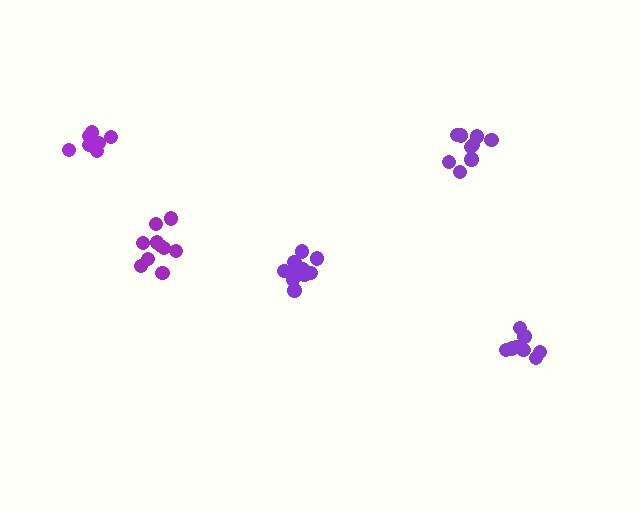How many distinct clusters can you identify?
There are 5 distinct clusters.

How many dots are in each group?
Group 1: 7 dots, Group 2: 11 dots, Group 3: 9 dots, Group 4: 10 dots, Group 5: 8 dots (45 total).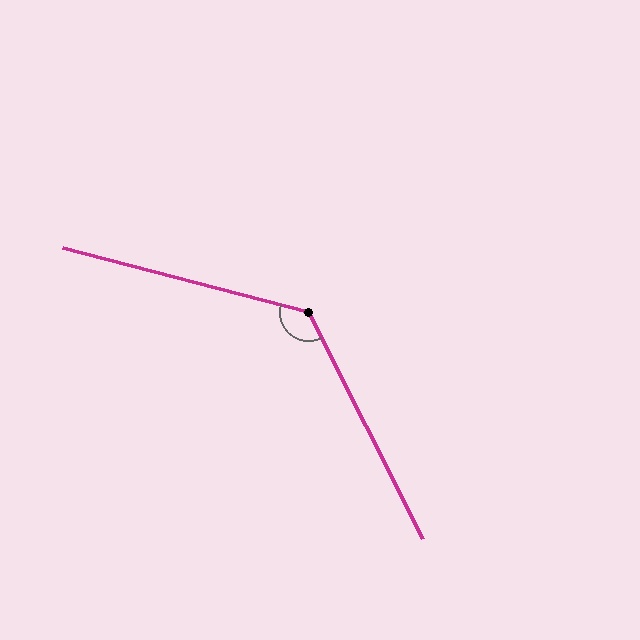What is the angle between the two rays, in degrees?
Approximately 131 degrees.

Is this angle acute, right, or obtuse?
It is obtuse.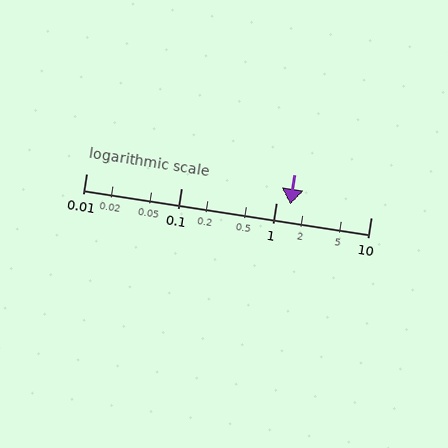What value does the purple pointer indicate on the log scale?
The pointer indicates approximately 1.4.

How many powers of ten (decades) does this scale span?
The scale spans 3 decades, from 0.01 to 10.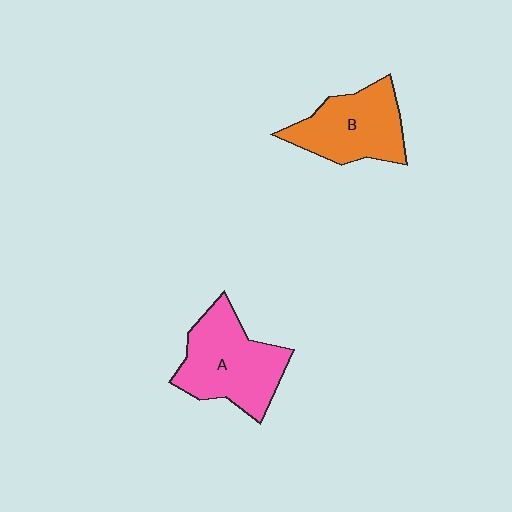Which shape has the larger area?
Shape A (pink).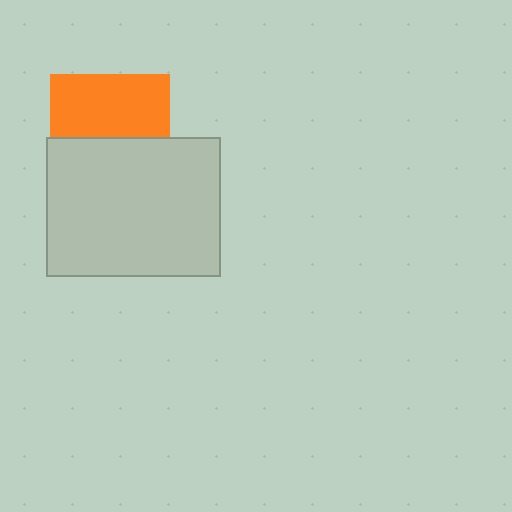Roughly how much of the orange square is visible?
About half of it is visible (roughly 53%).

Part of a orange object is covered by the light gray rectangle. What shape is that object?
It is a square.